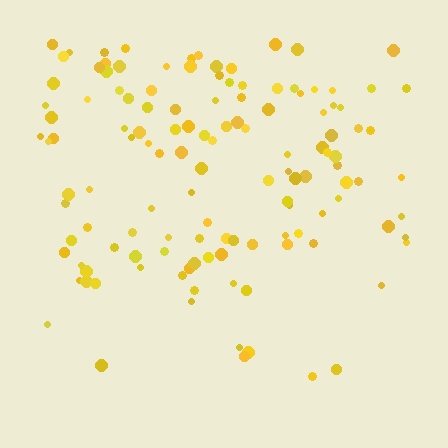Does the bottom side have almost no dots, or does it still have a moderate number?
Still a moderate number, just noticeably fewer than the top.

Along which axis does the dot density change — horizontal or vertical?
Vertical.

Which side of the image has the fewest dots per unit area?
The bottom.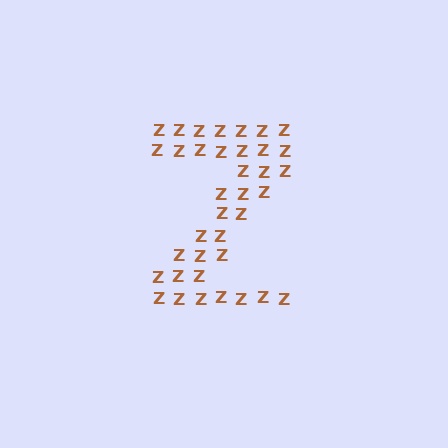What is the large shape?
The large shape is the letter Z.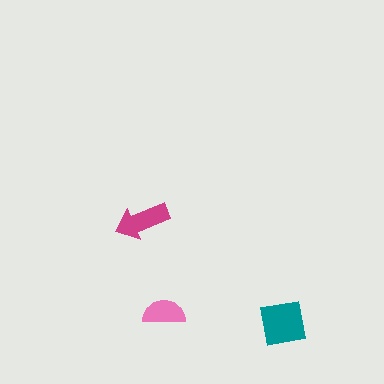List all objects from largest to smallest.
The teal square, the magenta arrow, the pink semicircle.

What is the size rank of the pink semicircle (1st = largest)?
3rd.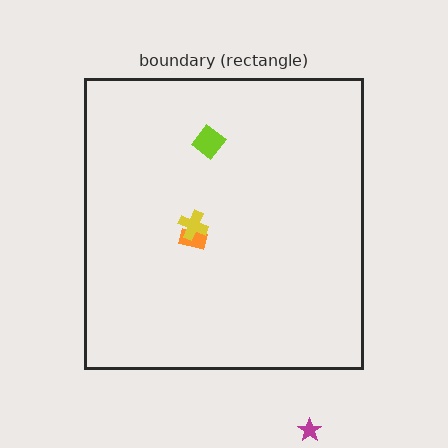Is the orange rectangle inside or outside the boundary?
Inside.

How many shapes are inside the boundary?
3 inside, 1 outside.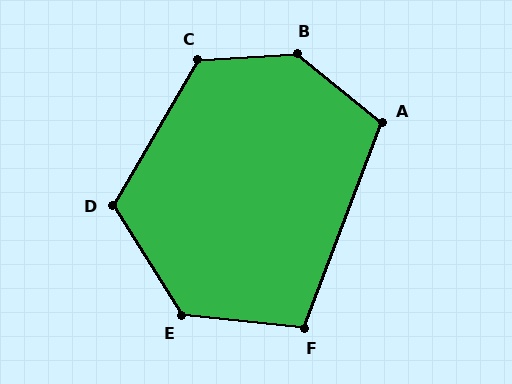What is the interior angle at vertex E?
Approximately 128 degrees (obtuse).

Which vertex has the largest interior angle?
B, at approximately 138 degrees.